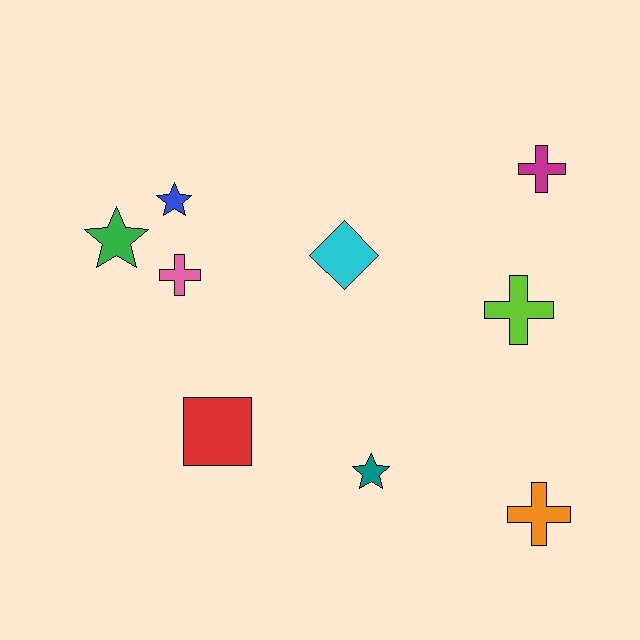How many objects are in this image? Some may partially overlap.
There are 9 objects.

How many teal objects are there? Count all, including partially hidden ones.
There is 1 teal object.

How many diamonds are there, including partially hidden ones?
There is 1 diamond.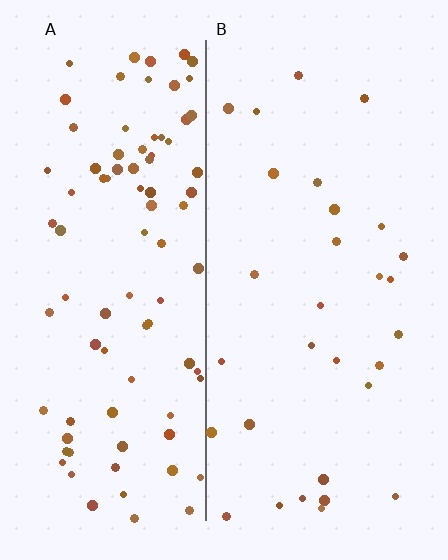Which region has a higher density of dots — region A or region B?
A (the left).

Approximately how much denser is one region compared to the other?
Approximately 3.0× — region A over region B.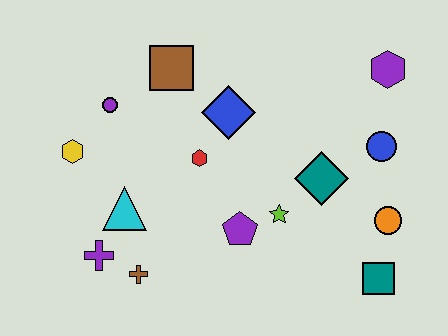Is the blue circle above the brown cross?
Yes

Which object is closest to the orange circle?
The teal square is closest to the orange circle.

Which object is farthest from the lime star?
The yellow hexagon is farthest from the lime star.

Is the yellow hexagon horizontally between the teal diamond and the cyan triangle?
No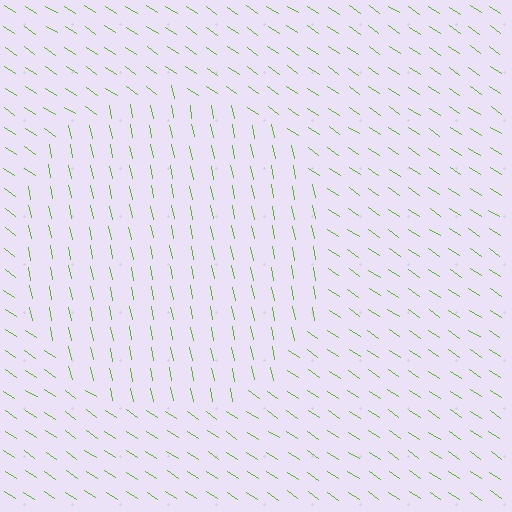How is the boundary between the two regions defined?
The boundary is defined purely by a change in line orientation (approximately 45 degrees difference). All lines are the same color and thickness.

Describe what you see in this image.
The image is filled with small lime line segments. A circle region in the image has lines oriented differently from the surrounding lines, creating a visible texture boundary.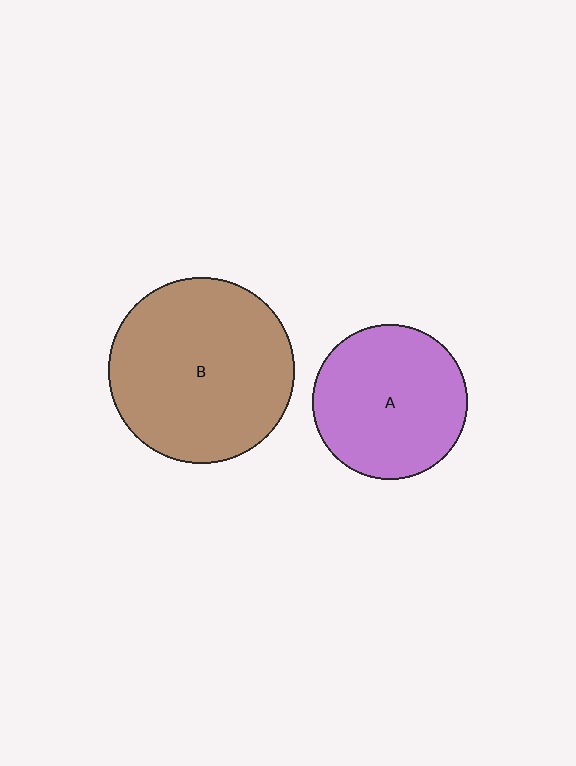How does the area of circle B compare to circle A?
Approximately 1.4 times.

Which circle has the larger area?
Circle B (brown).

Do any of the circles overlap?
No, none of the circles overlap.